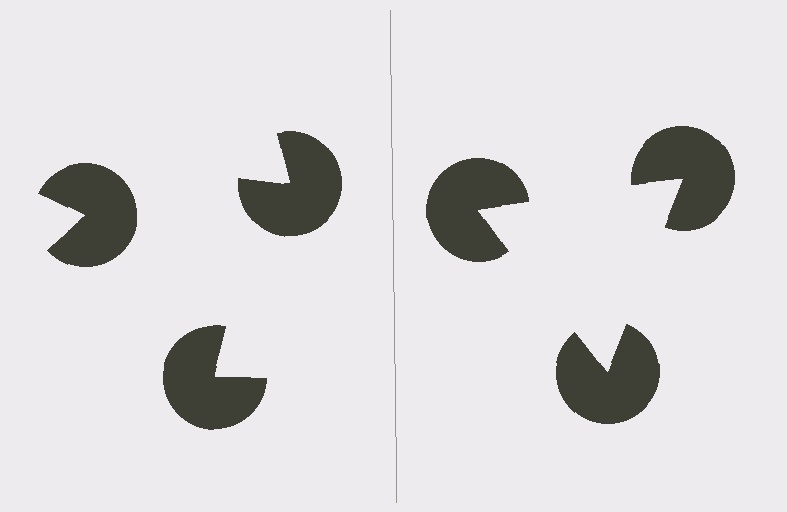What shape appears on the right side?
An illusory triangle.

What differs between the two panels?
The pac-man discs are positioned identically on both sides; only the wedge orientations differ. On the right they align to a triangle; on the left they are misaligned.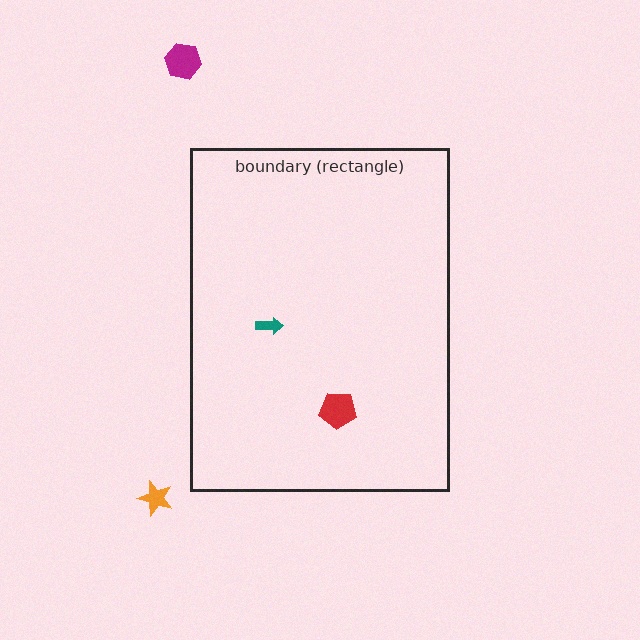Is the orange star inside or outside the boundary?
Outside.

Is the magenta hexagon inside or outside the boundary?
Outside.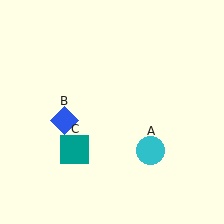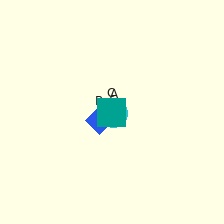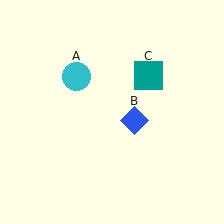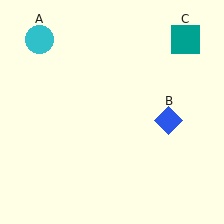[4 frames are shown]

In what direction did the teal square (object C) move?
The teal square (object C) moved up and to the right.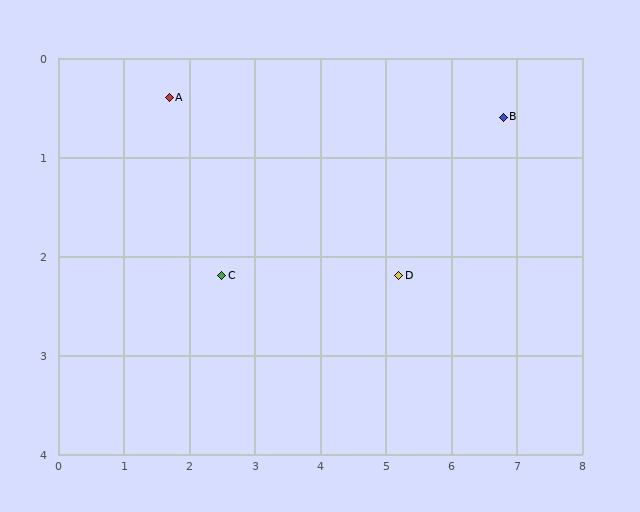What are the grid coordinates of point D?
Point D is at approximately (5.2, 2.2).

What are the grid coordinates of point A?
Point A is at approximately (1.7, 0.4).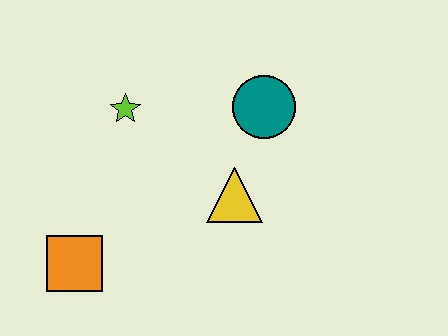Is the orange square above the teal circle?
No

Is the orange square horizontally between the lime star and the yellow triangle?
No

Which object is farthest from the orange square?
The teal circle is farthest from the orange square.